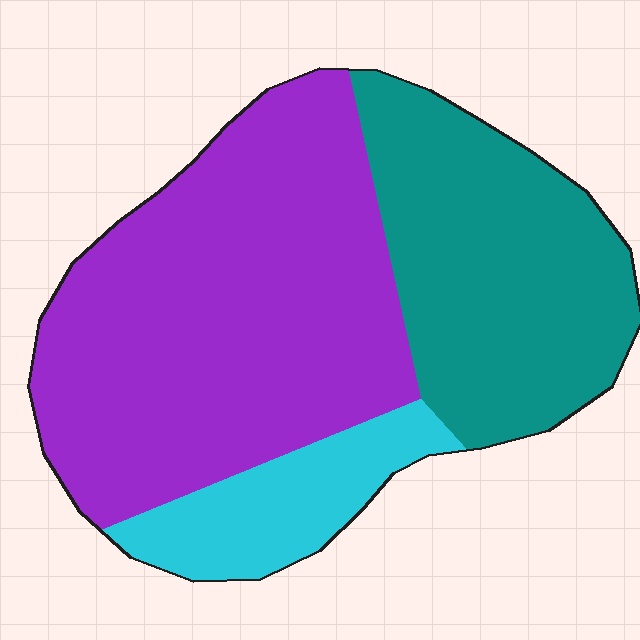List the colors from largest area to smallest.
From largest to smallest: purple, teal, cyan.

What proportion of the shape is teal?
Teal takes up about one third (1/3) of the shape.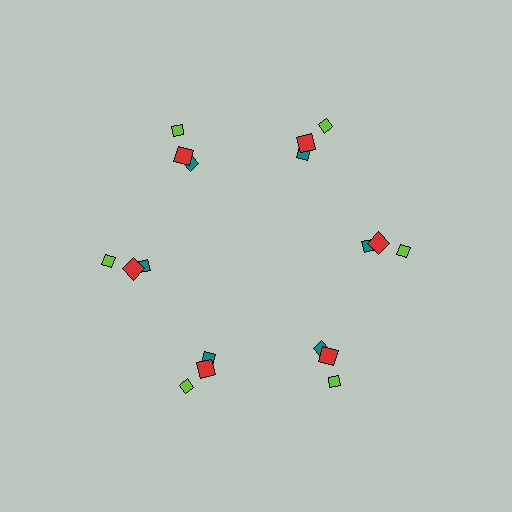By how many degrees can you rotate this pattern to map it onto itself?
The pattern maps onto itself every 60 degrees of rotation.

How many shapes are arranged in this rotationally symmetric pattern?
There are 18 shapes, arranged in 6 groups of 3.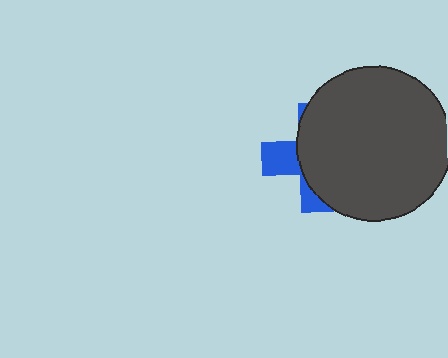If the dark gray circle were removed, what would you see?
You would see the complete blue cross.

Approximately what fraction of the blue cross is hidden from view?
Roughly 69% of the blue cross is hidden behind the dark gray circle.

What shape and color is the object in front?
The object in front is a dark gray circle.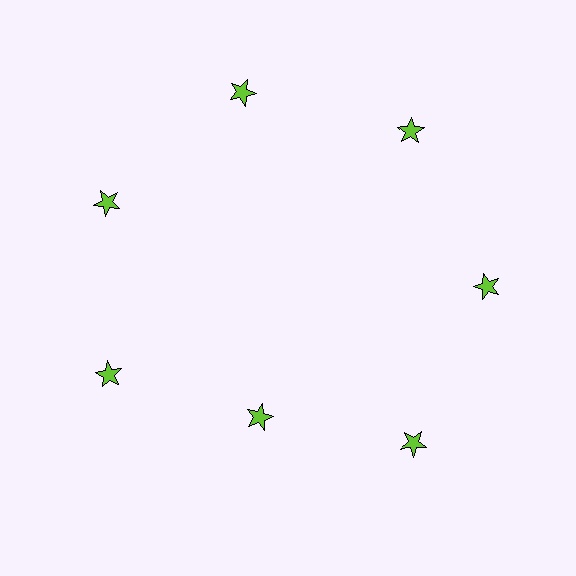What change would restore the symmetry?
The symmetry would be restored by moving it outward, back onto the ring so that all 7 stars sit at equal angles and equal distance from the center.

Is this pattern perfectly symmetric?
No. The 7 lime stars are arranged in a ring, but one element near the 6 o'clock position is pulled inward toward the center, breaking the 7-fold rotational symmetry.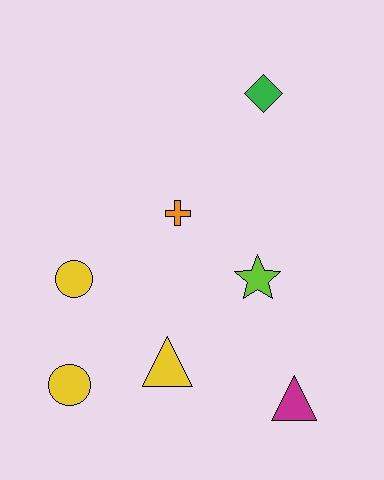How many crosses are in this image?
There is 1 cross.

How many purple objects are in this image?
There are no purple objects.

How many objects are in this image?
There are 7 objects.